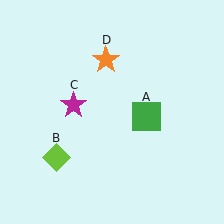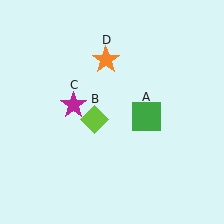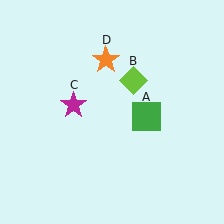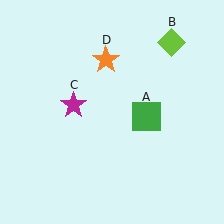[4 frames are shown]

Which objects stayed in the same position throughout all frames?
Green square (object A) and magenta star (object C) and orange star (object D) remained stationary.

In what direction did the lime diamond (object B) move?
The lime diamond (object B) moved up and to the right.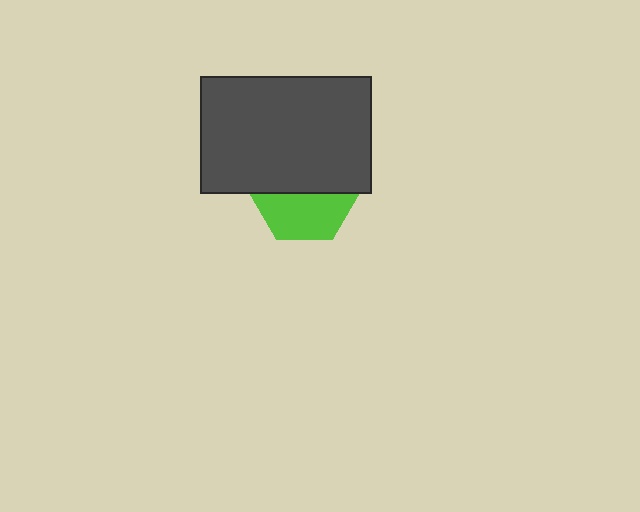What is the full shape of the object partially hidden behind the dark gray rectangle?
The partially hidden object is a lime hexagon.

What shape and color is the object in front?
The object in front is a dark gray rectangle.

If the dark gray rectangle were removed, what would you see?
You would see the complete lime hexagon.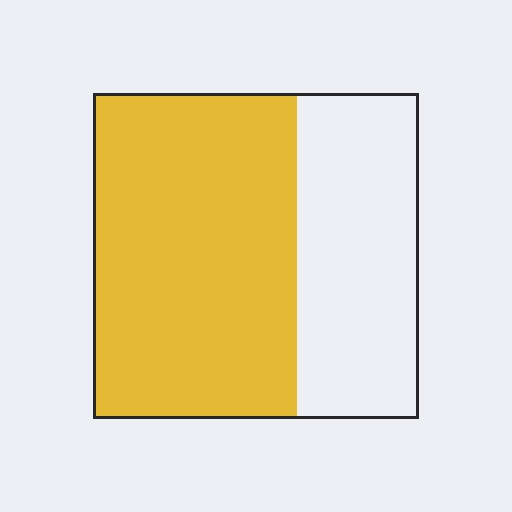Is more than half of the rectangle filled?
Yes.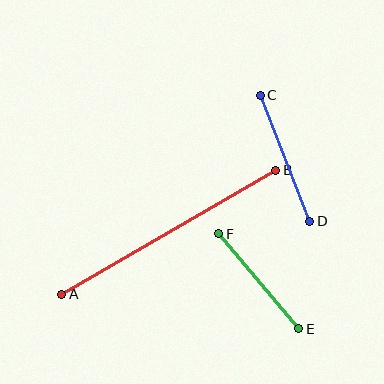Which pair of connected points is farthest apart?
Points A and B are farthest apart.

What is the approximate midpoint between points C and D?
The midpoint is at approximately (285, 158) pixels.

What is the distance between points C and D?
The distance is approximately 135 pixels.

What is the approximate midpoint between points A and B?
The midpoint is at approximately (169, 232) pixels.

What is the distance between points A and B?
The distance is approximately 247 pixels.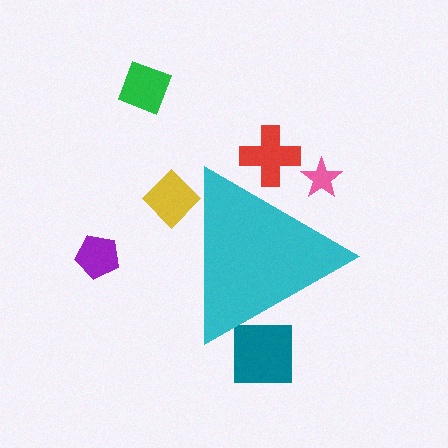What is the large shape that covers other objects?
A cyan triangle.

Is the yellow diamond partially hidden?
Yes, the yellow diamond is partially hidden behind the cyan triangle.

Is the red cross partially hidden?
Yes, the red cross is partially hidden behind the cyan triangle.